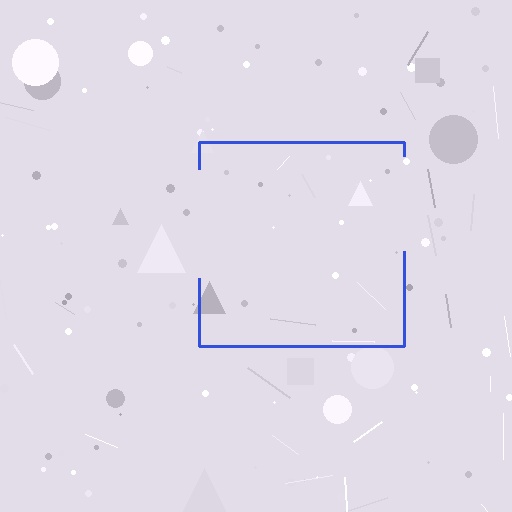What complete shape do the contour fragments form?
The contour fragments form a square.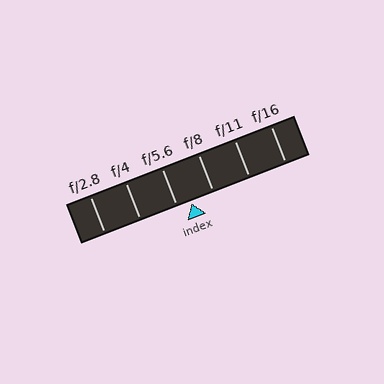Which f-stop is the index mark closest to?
The index mark is closest to f/5.6.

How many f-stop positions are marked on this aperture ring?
There are 6 f-stop positions marked.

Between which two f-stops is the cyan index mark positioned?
The index mark is between f/5.6 and f/8.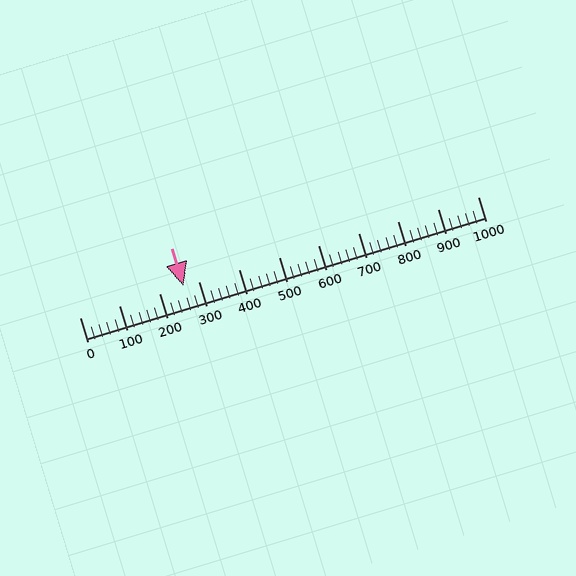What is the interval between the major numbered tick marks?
The major tick marks are spaced 100 units apart.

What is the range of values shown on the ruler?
The ruler shows values from 0 to 1000.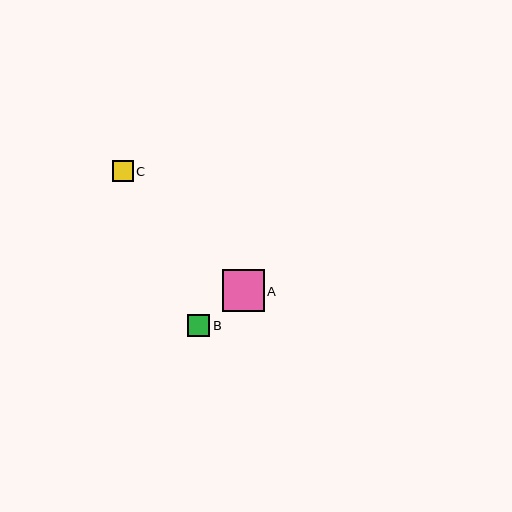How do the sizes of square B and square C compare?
Square B and square C are approximately the same size.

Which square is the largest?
Square A is the largest with a size of approximately 42 pixels.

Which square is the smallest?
Square C is the smallest with a size of approximately 21 pixels.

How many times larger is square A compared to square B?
Square A is approximately 1.9 times the size of square B.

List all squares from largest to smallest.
From largest to smallest: A, B, C.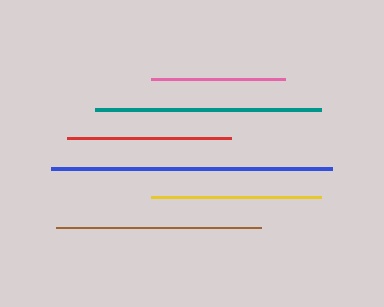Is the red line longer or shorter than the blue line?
The blue line is longer than the red line.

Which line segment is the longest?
The blue line is the longest at approximately 281 pixels.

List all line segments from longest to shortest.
From longest to shortest: blue, teal, brown, yellow, red, pink.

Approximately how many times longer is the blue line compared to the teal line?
The blue line is approximately 1.2 times the length of the teal line.